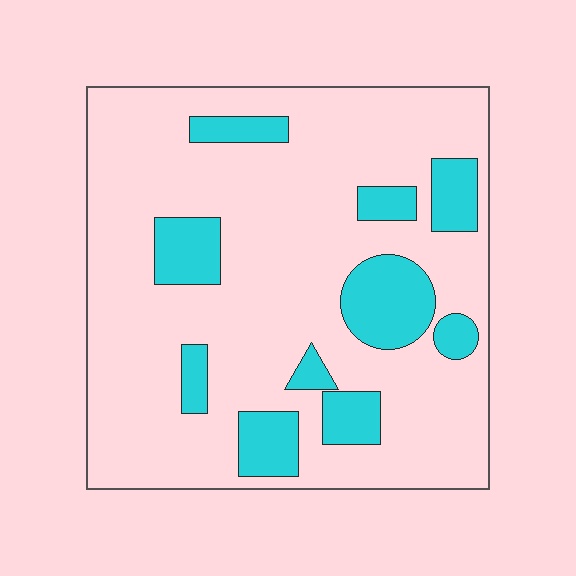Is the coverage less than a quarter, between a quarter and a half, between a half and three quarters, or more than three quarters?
Less than a quarter.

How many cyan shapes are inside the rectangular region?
10.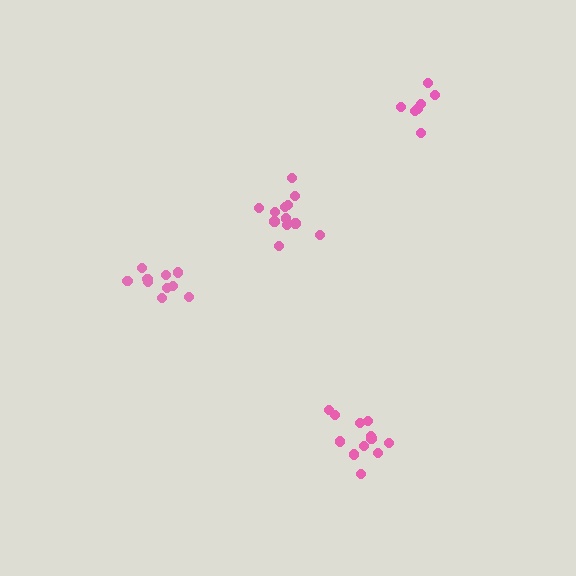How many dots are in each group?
Group 1: 7 dots, Group 2: 12 dots, Group 3: 10 dots, Group 4: 12 dots (41 total).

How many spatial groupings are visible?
There are 4 spatial groupings.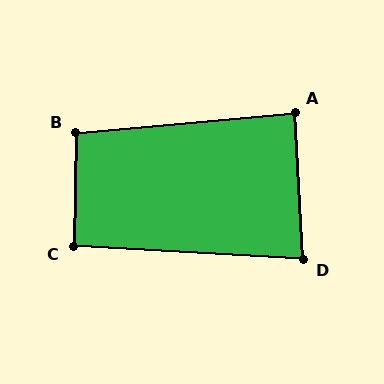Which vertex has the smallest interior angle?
D, at approximately 83 degrees.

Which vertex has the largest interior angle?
B, at approximately 97 degrees.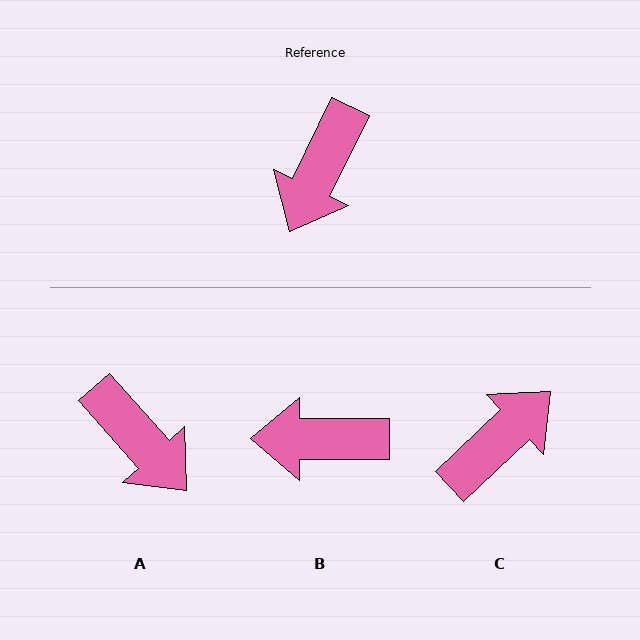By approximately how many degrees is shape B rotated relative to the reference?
Approximately 64 degrees clockwise.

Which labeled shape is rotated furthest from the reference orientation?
C, about 160 degrees away.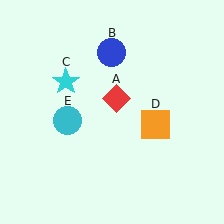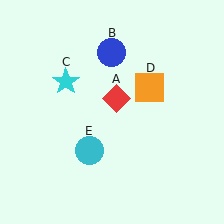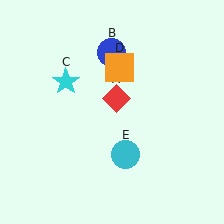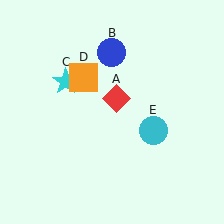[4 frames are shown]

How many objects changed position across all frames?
2 objects changed position: orange square (object D), cyan circle (object E).